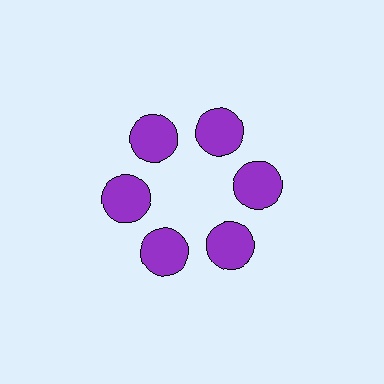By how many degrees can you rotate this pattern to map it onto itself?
The pattern maps onto itself every 60 degrees of rotation.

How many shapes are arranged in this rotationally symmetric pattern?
There are 6 shapes, arranged in 6 groups of 1.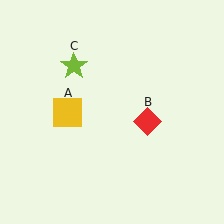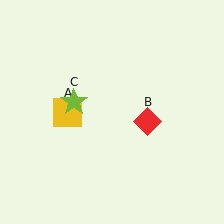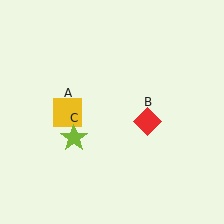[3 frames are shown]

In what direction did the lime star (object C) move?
The lime star (object C) moved down.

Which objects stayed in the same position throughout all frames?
Yellow square (object A) and red diamond (object B) remained stationary.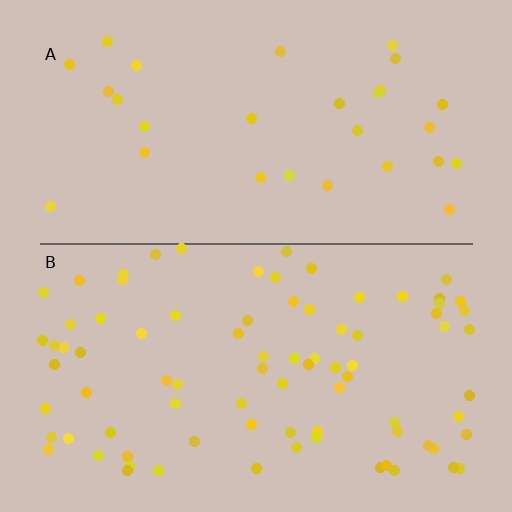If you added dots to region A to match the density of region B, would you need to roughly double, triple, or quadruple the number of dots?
Approximately triple.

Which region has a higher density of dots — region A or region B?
B (the bottom).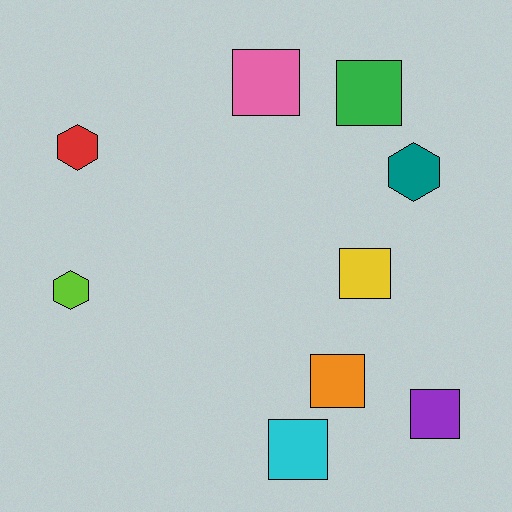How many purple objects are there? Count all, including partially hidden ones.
There is 1 purple object.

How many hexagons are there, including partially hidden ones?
There are 3 hexagons.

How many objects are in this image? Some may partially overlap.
There are 9 objects.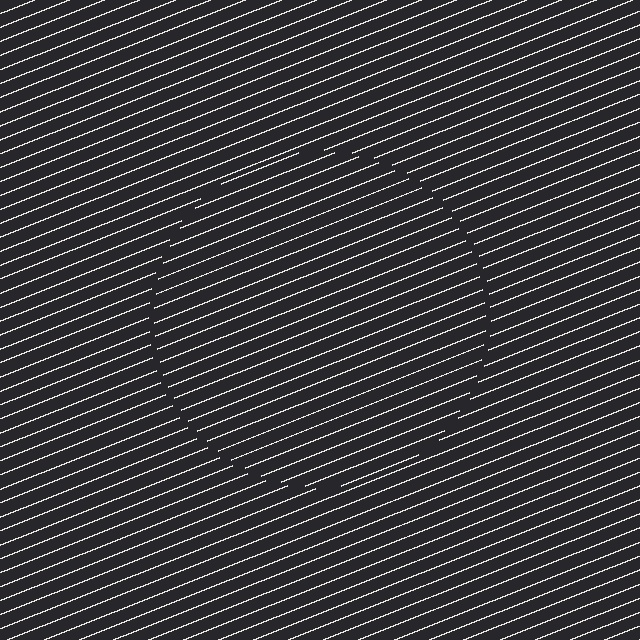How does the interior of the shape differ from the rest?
The interior of the shape contains the same grating, shifted by half a period — the contour is defined by the phase discontinuity where line-ends from the inner and outer gratings abut.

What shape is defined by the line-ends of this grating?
An illusory circle. The interior of the shape contains the same grating, shifted by half a period — the contour is defined by the phase discontinuity where line-ends from the inner and outer gratings abut.